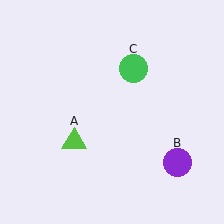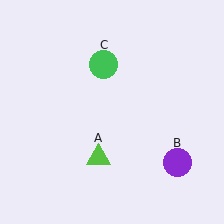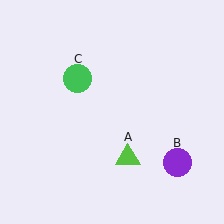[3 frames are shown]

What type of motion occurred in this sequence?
The lime triangle (object A), green circle (object C) rotated counterclockwise around the center of the scene.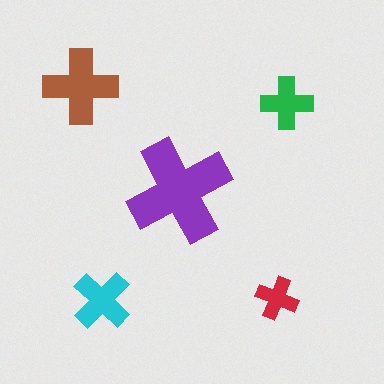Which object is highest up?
The brown cross is topmost.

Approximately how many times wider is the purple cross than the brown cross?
About 1.5 times wider.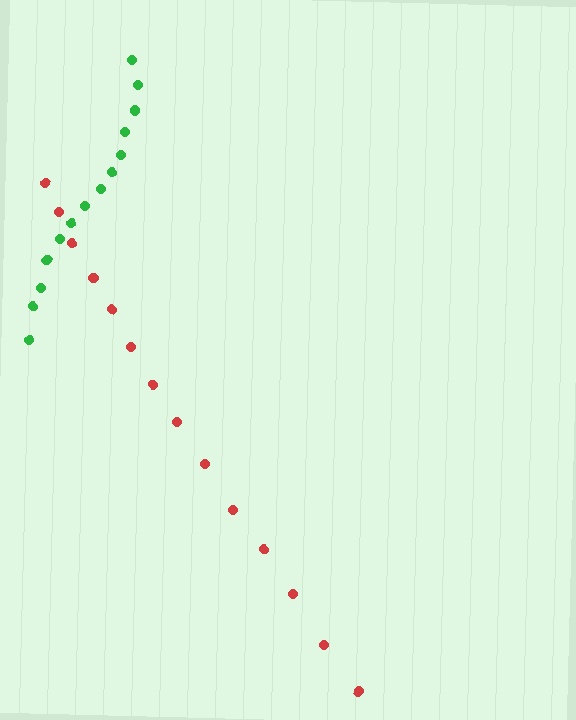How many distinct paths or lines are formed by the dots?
There are 2 distinct paths.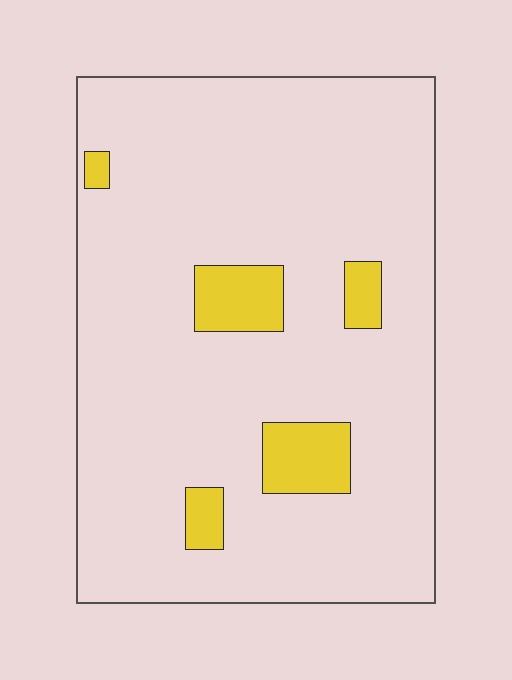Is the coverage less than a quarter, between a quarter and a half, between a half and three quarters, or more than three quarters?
Less than a quarter.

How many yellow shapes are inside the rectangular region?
5.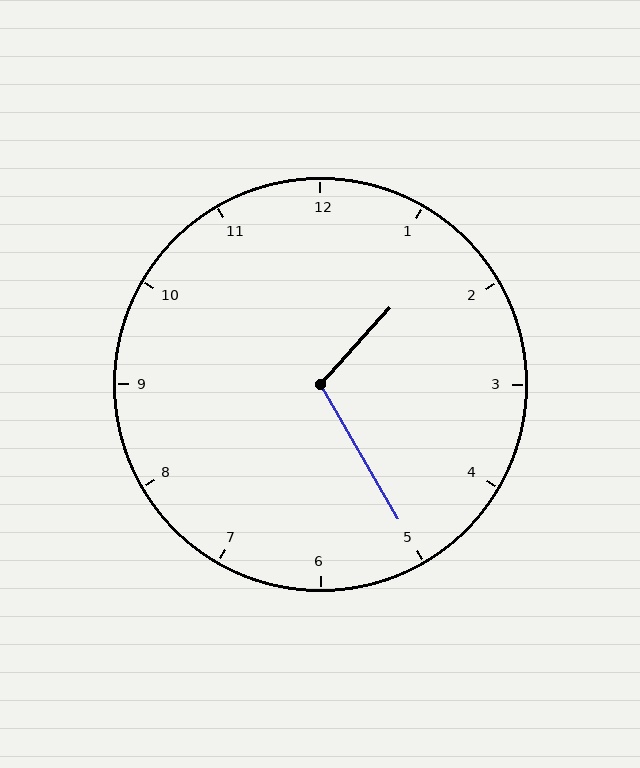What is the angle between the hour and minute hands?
Approximately 108 degrees.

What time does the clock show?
1:25.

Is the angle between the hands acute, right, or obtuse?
It is obtuse.